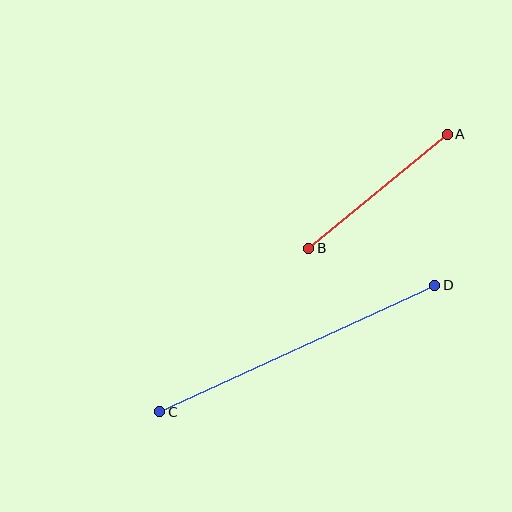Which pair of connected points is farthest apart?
Points C and D are farthest apart.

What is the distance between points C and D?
The distance is approximately 302 pixels.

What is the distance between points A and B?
The distance is approximately 179 pixels.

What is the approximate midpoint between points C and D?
The midpoint is at approximately (297, 348) pixels.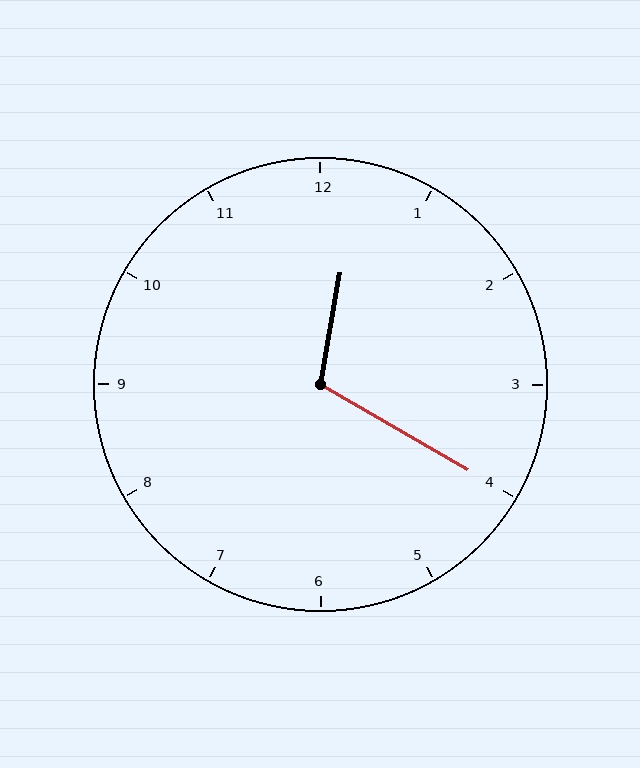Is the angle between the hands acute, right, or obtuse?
It is obtuse.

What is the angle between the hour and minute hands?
Approximately 110 degrees.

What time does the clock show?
12:20.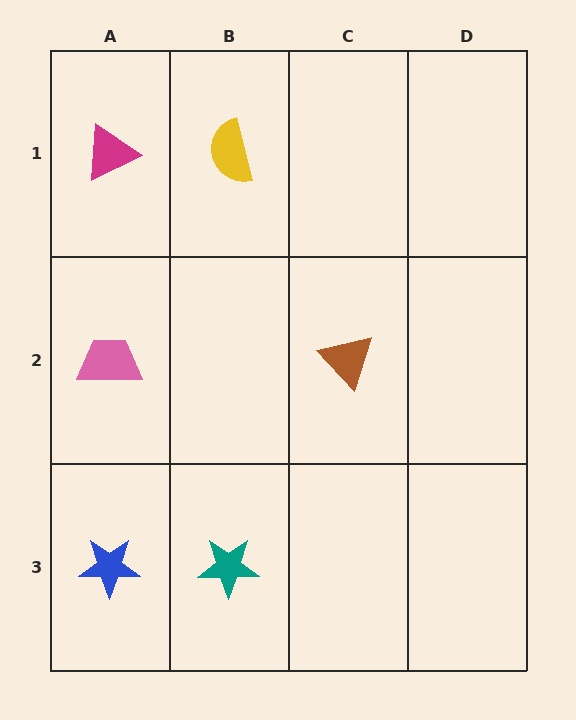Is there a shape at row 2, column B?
No, that cell is empty.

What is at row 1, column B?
A yellow semicircle.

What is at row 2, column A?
A pink trapezoid.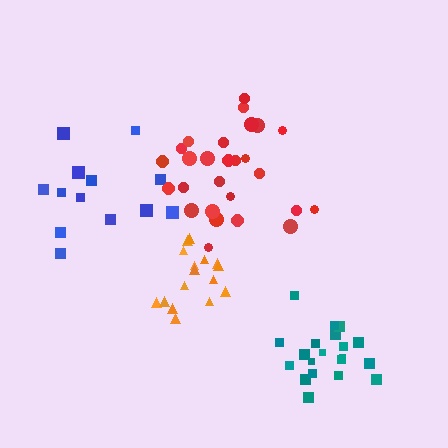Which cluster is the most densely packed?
Teal.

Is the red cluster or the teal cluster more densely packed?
Teal.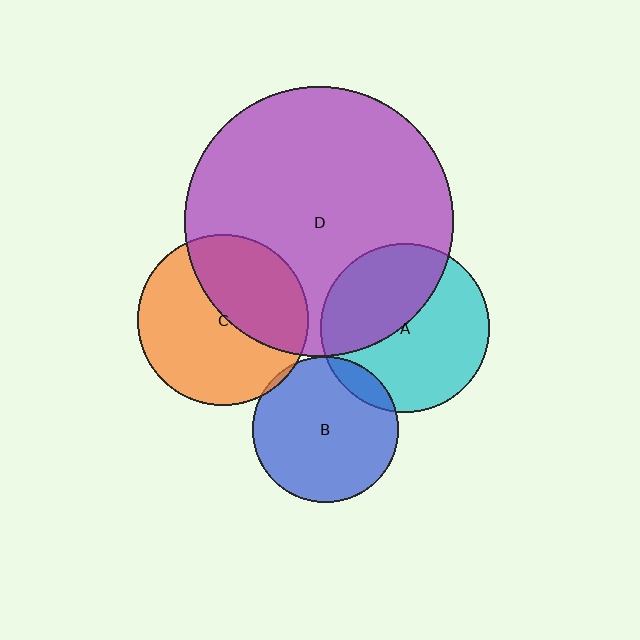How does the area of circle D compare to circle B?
Approximately 3.4 times.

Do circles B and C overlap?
Yes.